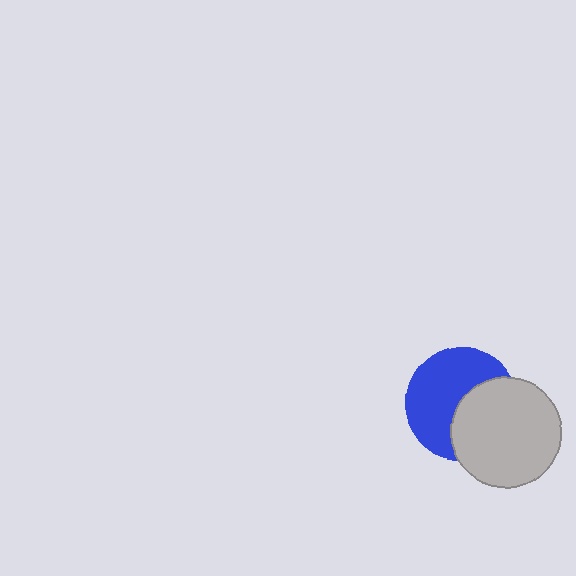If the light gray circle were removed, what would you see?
You would see the complete blue circle.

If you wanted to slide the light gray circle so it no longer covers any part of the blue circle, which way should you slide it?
Slide it right — that is the most direct way to separate the two shapes.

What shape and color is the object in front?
The object in front is a light gray circle.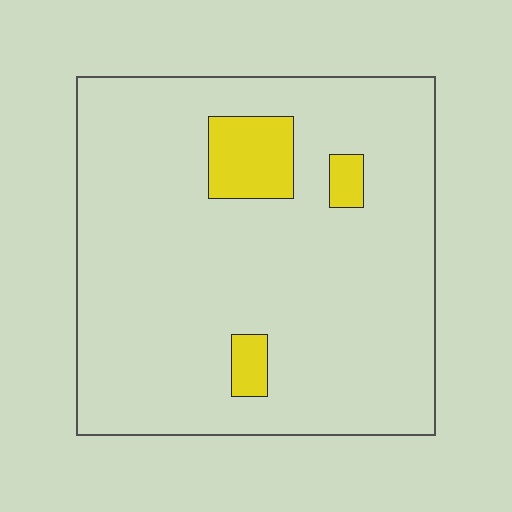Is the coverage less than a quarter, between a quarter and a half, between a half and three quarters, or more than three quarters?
Less than a quarter.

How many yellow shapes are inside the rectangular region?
3.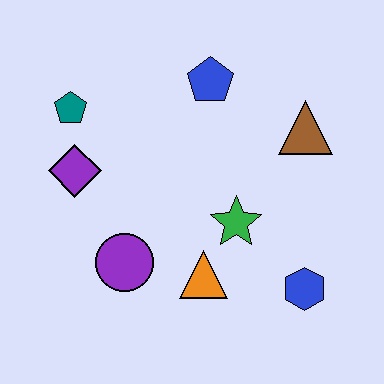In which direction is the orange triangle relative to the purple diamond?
The orange triangle is to the right of the purple diamond.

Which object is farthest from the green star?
The teal pentagon is farthest from the green star.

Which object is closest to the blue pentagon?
The brown triangle is closest to the blue pentagon.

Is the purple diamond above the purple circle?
Yes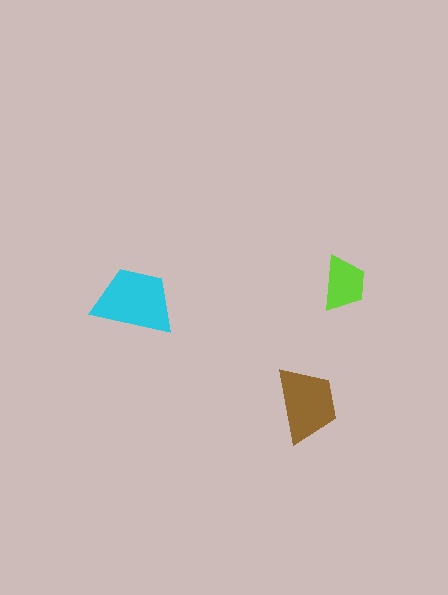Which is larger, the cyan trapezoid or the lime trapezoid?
The cyan one.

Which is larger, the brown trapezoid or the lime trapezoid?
The brown one.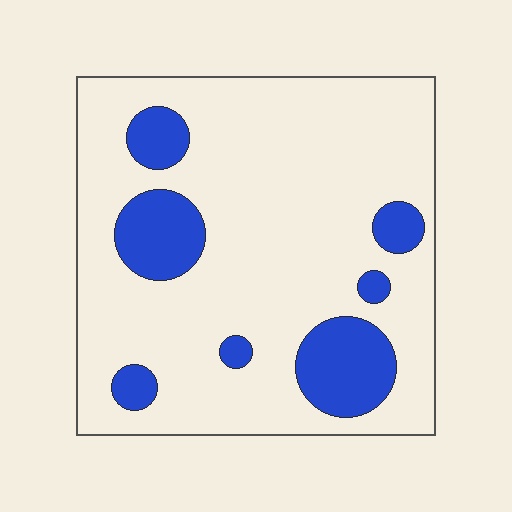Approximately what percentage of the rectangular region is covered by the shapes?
Approximately 20%.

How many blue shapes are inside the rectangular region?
7.